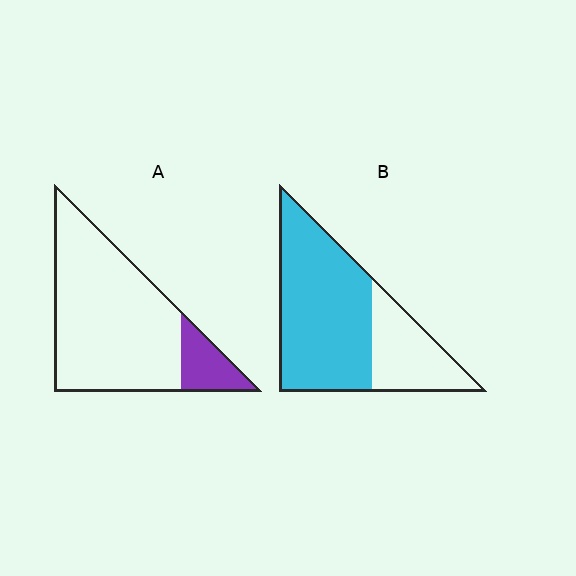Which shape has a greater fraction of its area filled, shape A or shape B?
Shape B.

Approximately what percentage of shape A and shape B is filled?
A is approximately 15% and B is approximately 70%.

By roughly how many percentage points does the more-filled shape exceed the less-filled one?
By roughly 55 percentage points (B over A).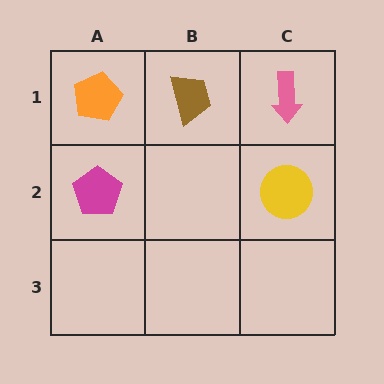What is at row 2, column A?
A magenta pentagon.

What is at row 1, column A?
An orange pentagon.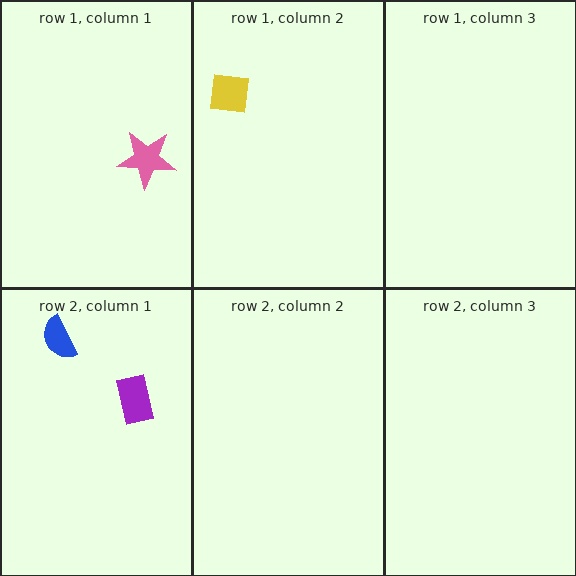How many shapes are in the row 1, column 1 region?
1.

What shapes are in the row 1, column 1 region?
The pink star.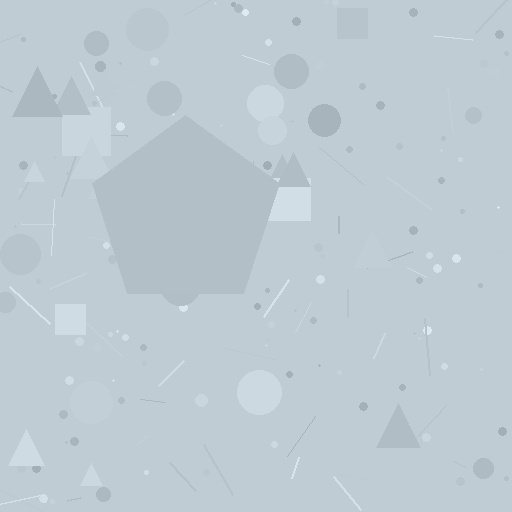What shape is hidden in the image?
A pentagon is hidden in the image.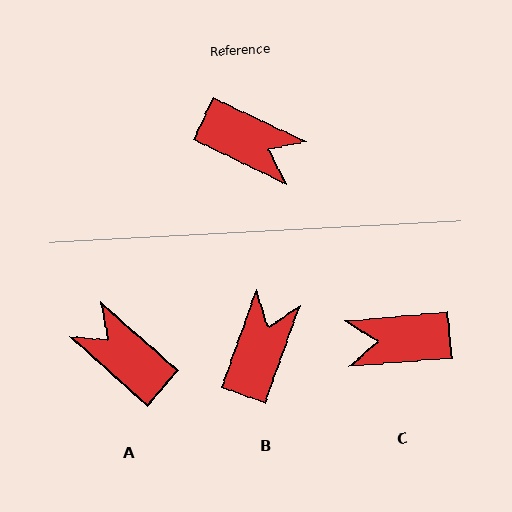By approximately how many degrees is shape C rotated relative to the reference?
Approximately 150 degrees clockwise.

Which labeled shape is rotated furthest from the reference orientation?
A, about 163 degrees away.